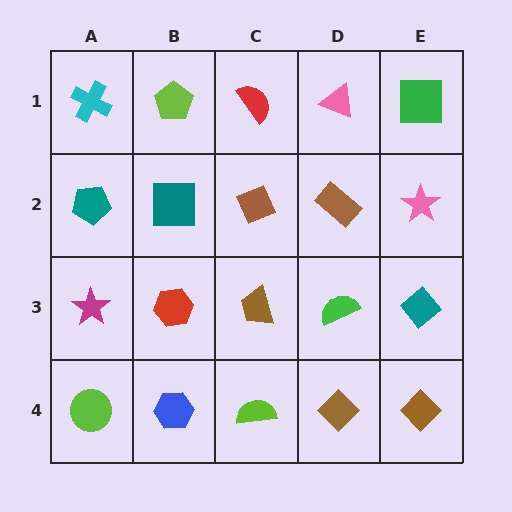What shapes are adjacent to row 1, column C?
A brown diamond (row 2, column C), a lime pentagon (row 1, column B), a pink triangle (row 1, column D).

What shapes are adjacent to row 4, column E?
A teal diamond (row 3, column E), a brown diamond (row 4, column D).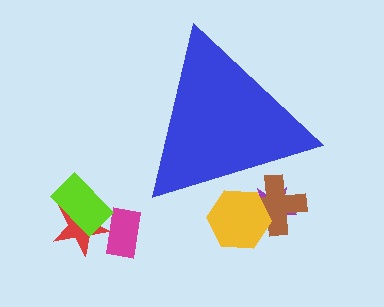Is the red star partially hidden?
No, the red star is fully visible.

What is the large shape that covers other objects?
A blue triangle.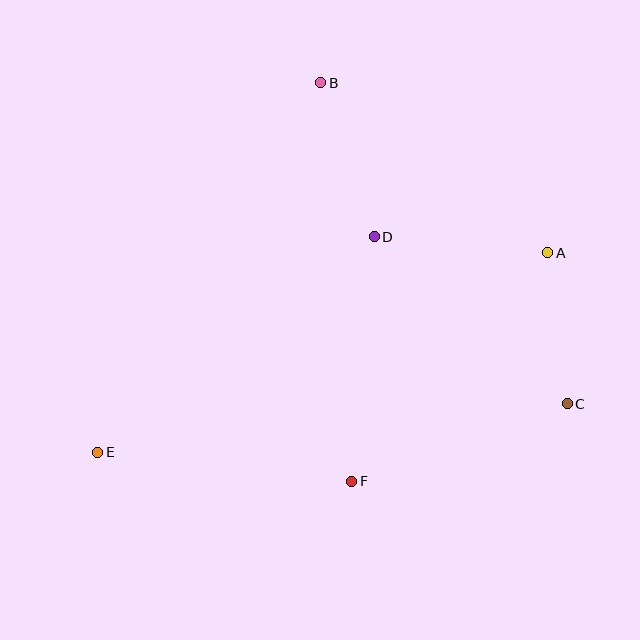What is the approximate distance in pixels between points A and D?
The distance between A and D is approximately 174 pixels.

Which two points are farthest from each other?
Points A and E are farthest from each other.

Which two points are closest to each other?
Points A and C are closest to each other.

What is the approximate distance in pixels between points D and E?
The distance between D and E is approximately 351 pixels.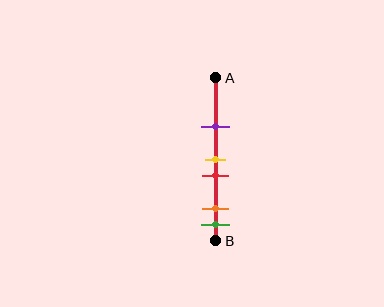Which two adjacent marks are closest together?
The yellow and red marks are the closest adjacent pair.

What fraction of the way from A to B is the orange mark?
The orange mark is approximately 80% (0.8) of the way from A to B.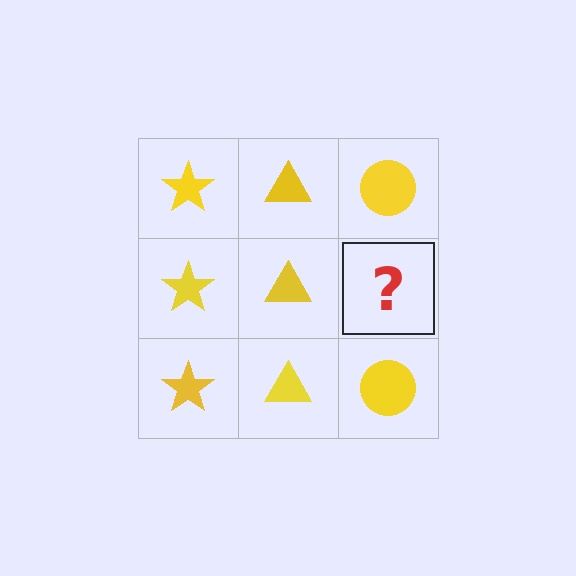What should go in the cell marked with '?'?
The missing cell should contain a yellow circle.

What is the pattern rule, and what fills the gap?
The rule is that each column has a consistent shape. The gap should be filled with a yellow circle.